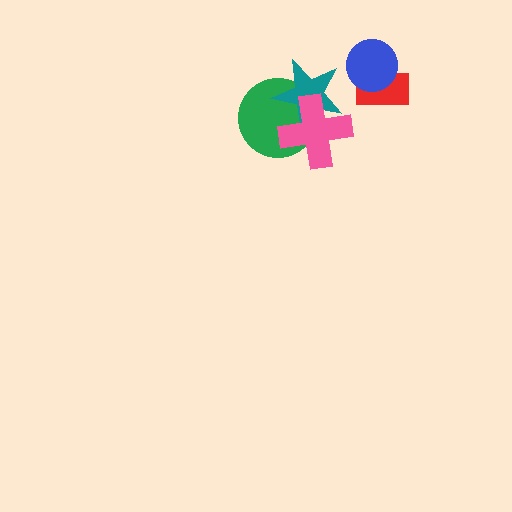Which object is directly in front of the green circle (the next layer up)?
The teal star is directly in front of the green circle.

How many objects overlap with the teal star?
2 objects overlap with the teal star.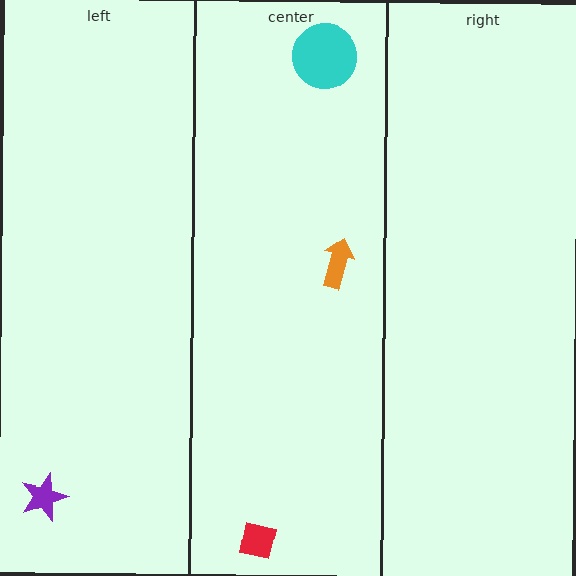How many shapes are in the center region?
3.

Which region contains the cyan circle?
The center region.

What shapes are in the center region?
The orange arrow, the cyan circle, the red square.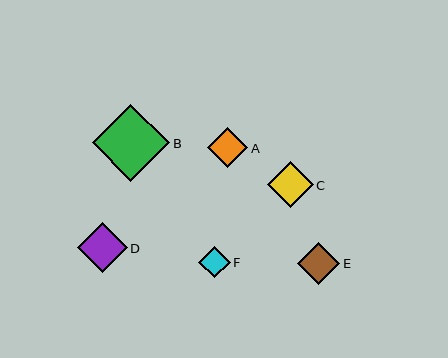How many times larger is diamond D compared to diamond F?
Diamond D is approximately 1.6 times the size of diamond F.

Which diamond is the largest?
Diamond B is the largest with a size of approximately 77 pixels.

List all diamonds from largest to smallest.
From largest to smallest: B, D, C, E, A, F.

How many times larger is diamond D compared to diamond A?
Diamond D is approximately 1.2 times the size of diamond A.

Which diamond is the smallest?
Diamond F is the smallest with a size of approximately 31 pixels.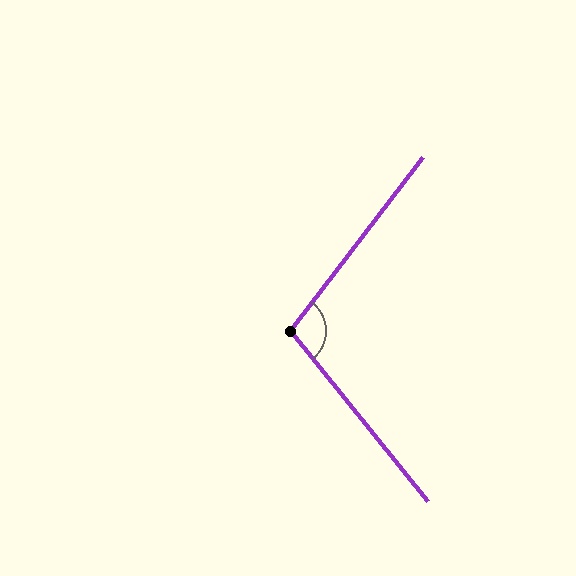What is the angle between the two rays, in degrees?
Approximately 104 degrees.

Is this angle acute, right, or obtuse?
It is obtuse.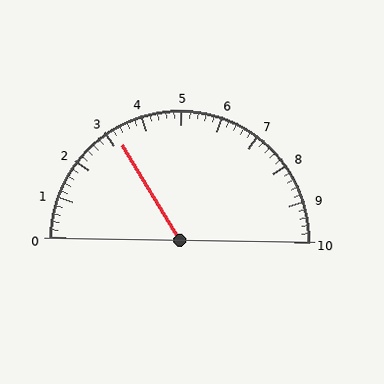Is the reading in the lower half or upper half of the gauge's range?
The reading is in the lower half of the range (0 to 10).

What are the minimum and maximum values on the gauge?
The gauge ranges from 0 to 10.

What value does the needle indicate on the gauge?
The needle indicates approximately 3.2.